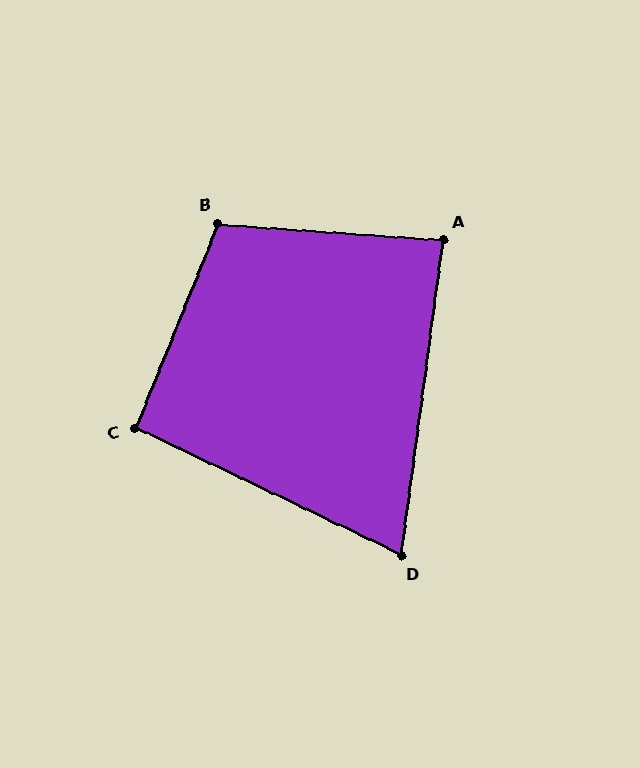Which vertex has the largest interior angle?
B, at approximately 108 degrees.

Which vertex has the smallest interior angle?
D, at approximately 72 degrees.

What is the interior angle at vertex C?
Approximately 94 degrees (approximately right).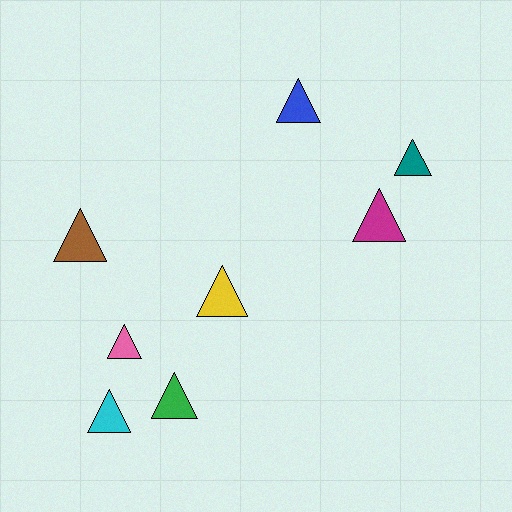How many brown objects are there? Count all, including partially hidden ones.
There is 1 brown object.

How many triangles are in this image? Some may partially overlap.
There are 8 triangles.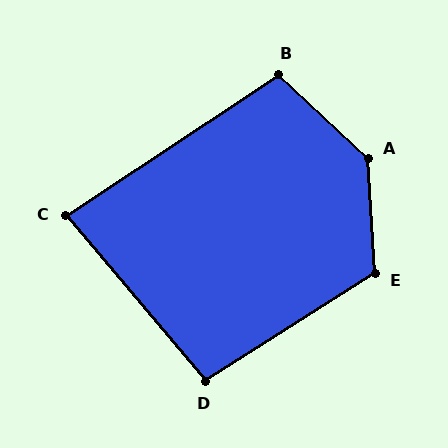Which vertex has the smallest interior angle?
C, at approximately 83 degrees.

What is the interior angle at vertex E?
Approximately 119 degrees (obtuse).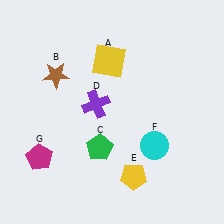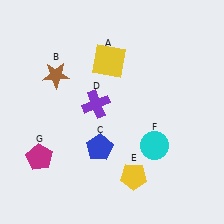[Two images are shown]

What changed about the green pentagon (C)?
In Image 1, C is green. In Image 2, it changed to blue.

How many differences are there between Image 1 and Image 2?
There is 1 difference between the two images.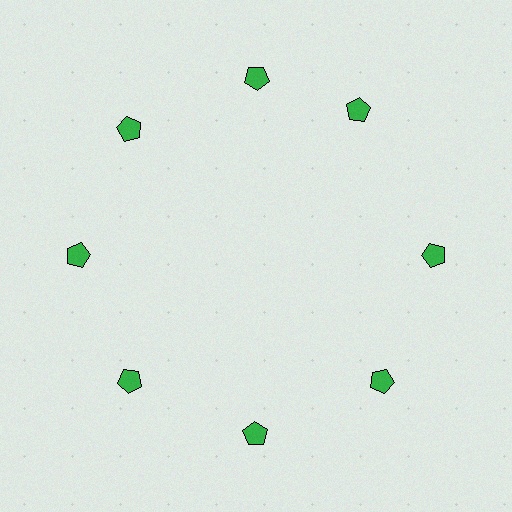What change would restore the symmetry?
The symmetry would be restored by rotating it back into even spacing with its neighbors so that all 8 pentagons sit at equal angles and equal distance from the center.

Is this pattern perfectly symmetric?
No. The 8 green pentagons are arranged in a ring, but one element near the 2 o'clock position is rotated out of alignment along the ring, breaking the 8-fold rotational symmetry.